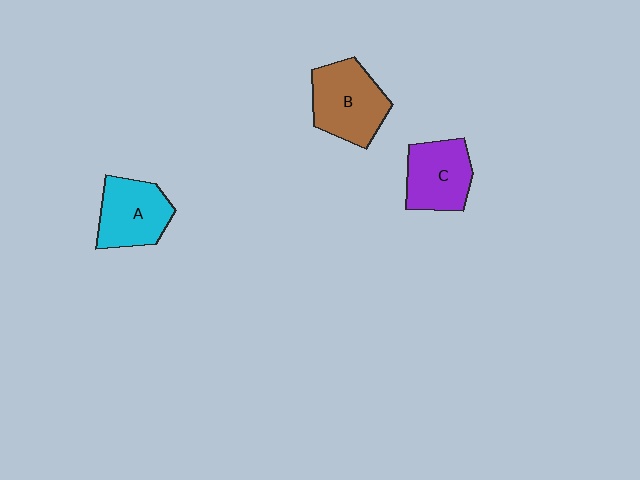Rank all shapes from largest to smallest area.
From largest to smallest: B (brown), A (cyan), C (purple).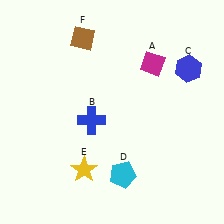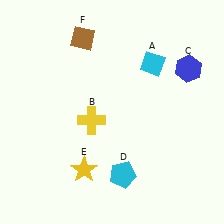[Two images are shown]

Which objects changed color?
A changed from magenta to cyan. B changed from blue to yellow.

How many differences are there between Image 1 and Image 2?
There are 2 differences between the two images.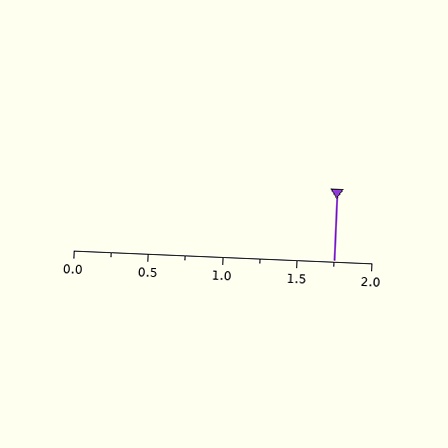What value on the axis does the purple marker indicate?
The marker indicates approximately 1.75.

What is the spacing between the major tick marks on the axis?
The major ticks are spaced 0.5 apart.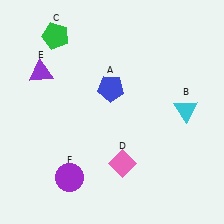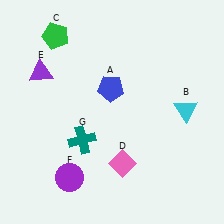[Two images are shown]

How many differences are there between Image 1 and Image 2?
There is 1 difference between the two images.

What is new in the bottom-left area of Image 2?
A teal cross (G) was added in the bottom-left area of Image 2.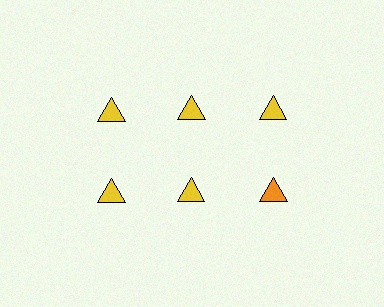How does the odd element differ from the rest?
It has a different color: orange instead of yellow.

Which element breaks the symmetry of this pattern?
The orange triangle in the second row, center column breaks the symmetry. All other shapes are yellow triangles.